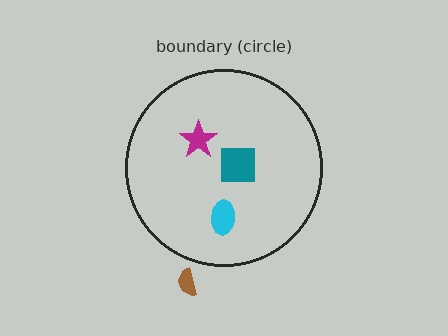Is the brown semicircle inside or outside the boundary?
Outside.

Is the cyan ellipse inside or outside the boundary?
Inside.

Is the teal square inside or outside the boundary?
Inside.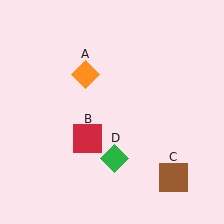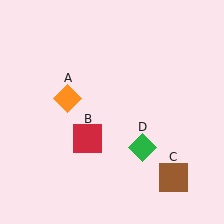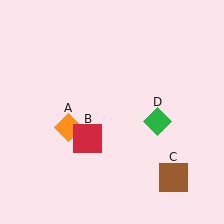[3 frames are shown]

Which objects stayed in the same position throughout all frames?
Red square (object B) and brown square (object C) remained stationary.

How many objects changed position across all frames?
2 objects changed position: orange diamond (object A), green diamond (object D).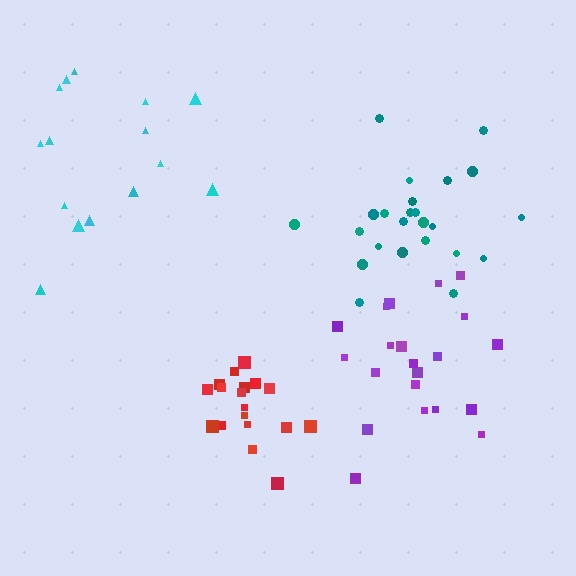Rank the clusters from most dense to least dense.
red, teal, purple, cyan.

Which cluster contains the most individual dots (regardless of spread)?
Teal (24).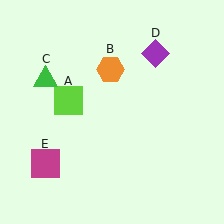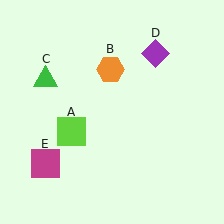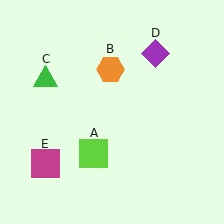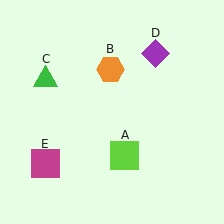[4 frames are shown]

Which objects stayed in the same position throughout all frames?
Orange hexagon (object B) and green triangle (object C) and purple diamond (object D) and magenta square (object E) remained stationary.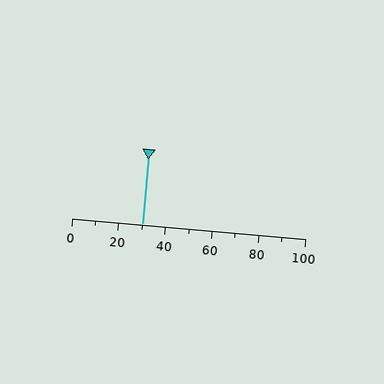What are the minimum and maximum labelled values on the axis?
The axis runs from 0 to 100.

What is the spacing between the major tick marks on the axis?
The major ticks are spaced 20 apart.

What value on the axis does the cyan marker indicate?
The marker indicates approximately 30.